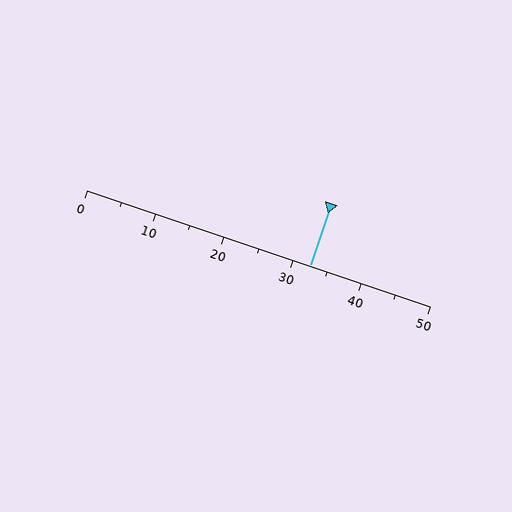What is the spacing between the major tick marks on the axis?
The major ticks are spaced 10 apart.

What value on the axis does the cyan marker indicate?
The marker indicates approximately 32.5.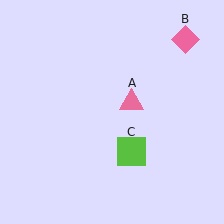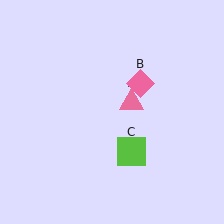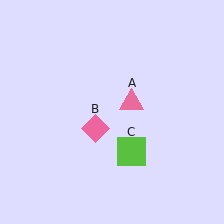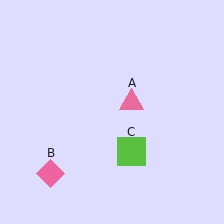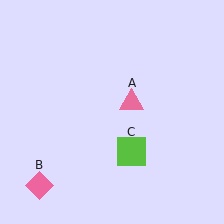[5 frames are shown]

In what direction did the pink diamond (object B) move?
The pink diamond (object B) moved down and to the left.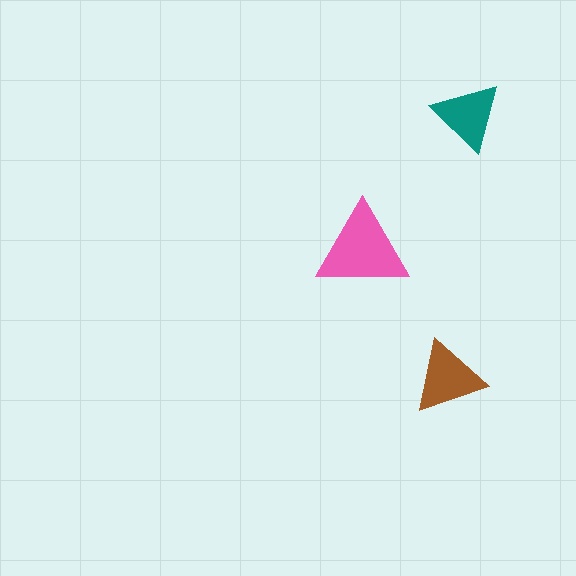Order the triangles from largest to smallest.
the pink one, the brown one, the teal one.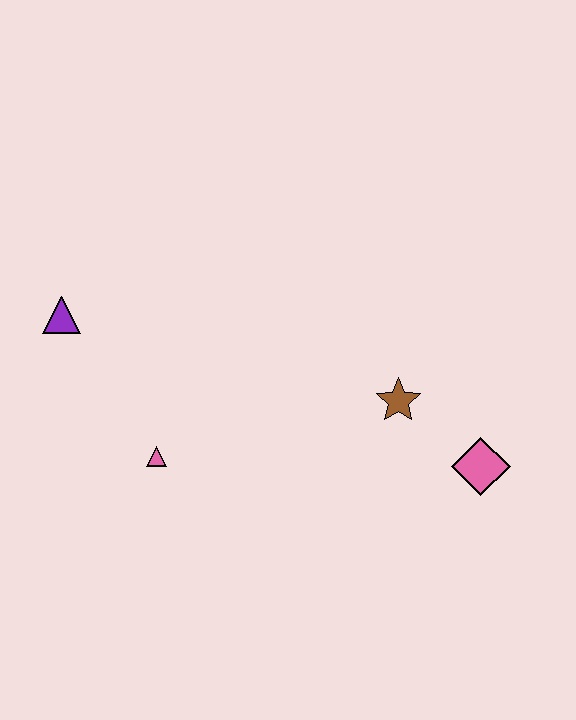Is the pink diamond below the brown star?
Yes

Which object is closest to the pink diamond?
The brown star is closest to the pink diamond.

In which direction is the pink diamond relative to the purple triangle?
The pink diamond is to the right of the purple triangle.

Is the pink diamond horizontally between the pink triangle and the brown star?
No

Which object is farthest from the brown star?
The purple triangle is farthest from the brown star.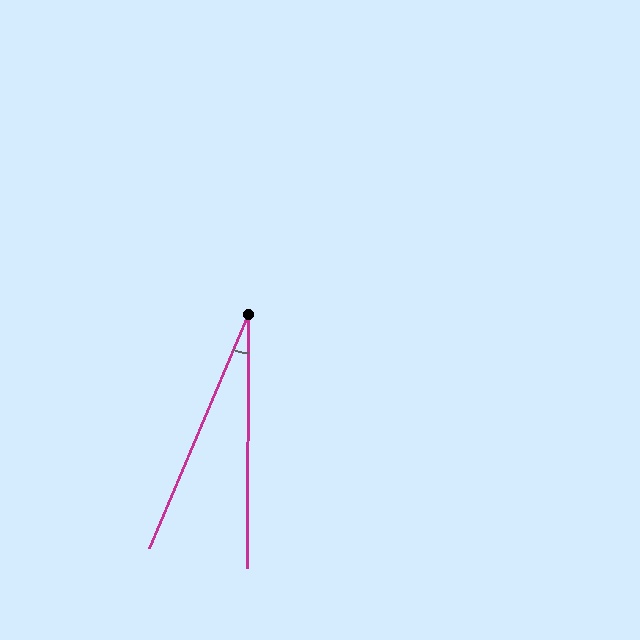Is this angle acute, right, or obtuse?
It is acute.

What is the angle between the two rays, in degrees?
Approximately 23 degrees.